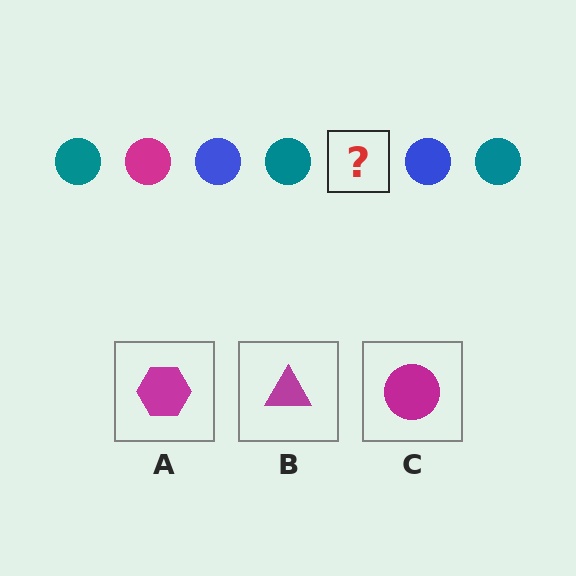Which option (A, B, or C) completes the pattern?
C.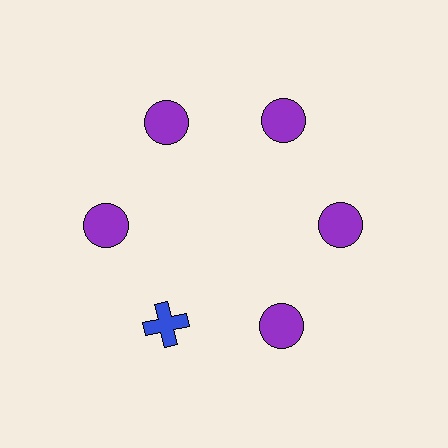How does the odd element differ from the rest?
It differs in both color (blue instead of purple) and shape (cross instead of circle).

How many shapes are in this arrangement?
There are 6 shapes arranged in a ring pattern.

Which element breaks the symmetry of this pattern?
The blue cross at roughly the 7 o'clock position breaks the symmetry. All other shapes are purple circles.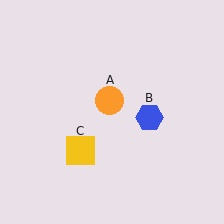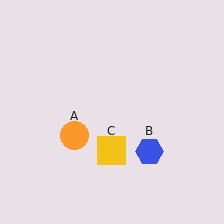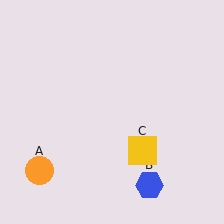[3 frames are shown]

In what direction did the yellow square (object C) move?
The yellow square (object C) moved right.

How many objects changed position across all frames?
3 objects changed position: orange circle (object A), blue hexagon (object B), yellow square (object C).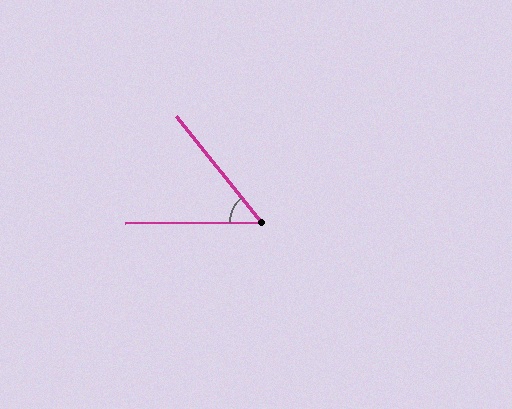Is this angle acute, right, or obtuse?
It is acute.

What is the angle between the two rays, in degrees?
Approximately 52 degrees.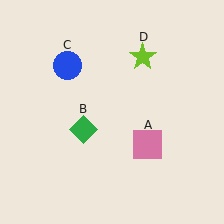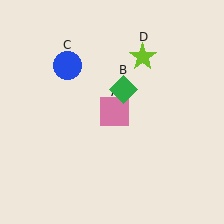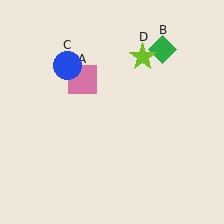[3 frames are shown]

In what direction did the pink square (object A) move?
The pink square (object A) moved up and to the left.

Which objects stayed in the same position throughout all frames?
Blue circle (object C) and lime star (object D) remained stationary.